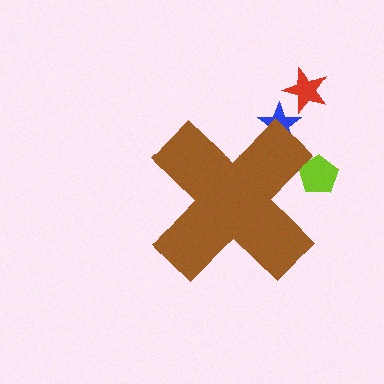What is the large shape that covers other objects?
A brown cross.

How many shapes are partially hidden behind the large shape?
2 shapes are partially hidden.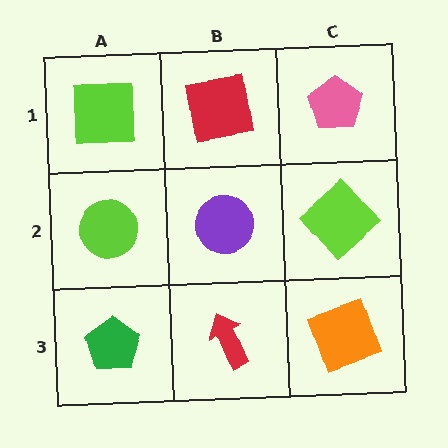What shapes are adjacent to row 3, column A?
A lime circle (row 2, column A), a red arrow (row 3, column B).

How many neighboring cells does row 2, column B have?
4.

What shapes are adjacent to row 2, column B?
A red square (row 1, column B), a red arrow (row 3, column B), a lime circle (row 2, column A), a lime diamond (row 2, column C).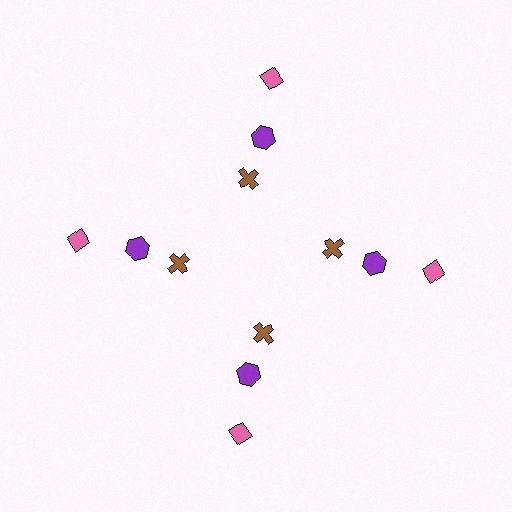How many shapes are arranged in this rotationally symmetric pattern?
There are 12 shapes, arranged in 4 groups of 3.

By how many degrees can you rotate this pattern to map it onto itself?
The pattern maps onto itself every 90 degrees of rotation.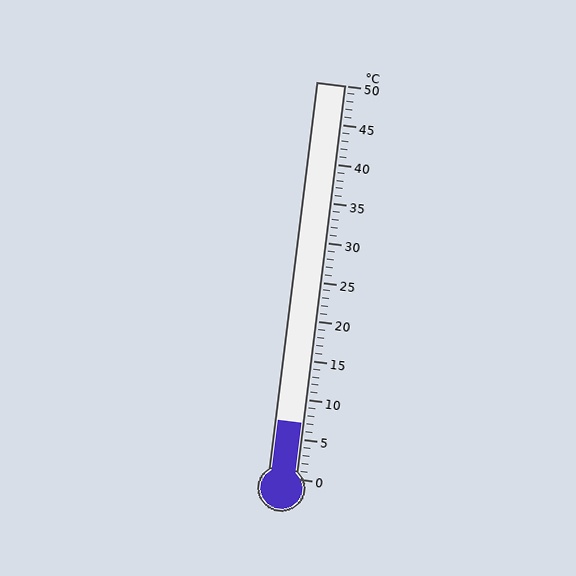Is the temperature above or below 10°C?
The temperature is below 10°C.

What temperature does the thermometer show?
The thermometer shows approximately 7°C.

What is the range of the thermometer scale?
The thermometer scale ranges from 0°C to 50°C.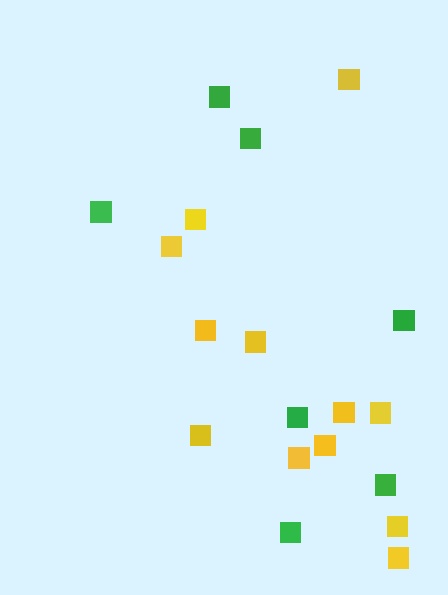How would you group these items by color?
There are 2 groups: one group of yellow squares (12) and one group of green squares (7).